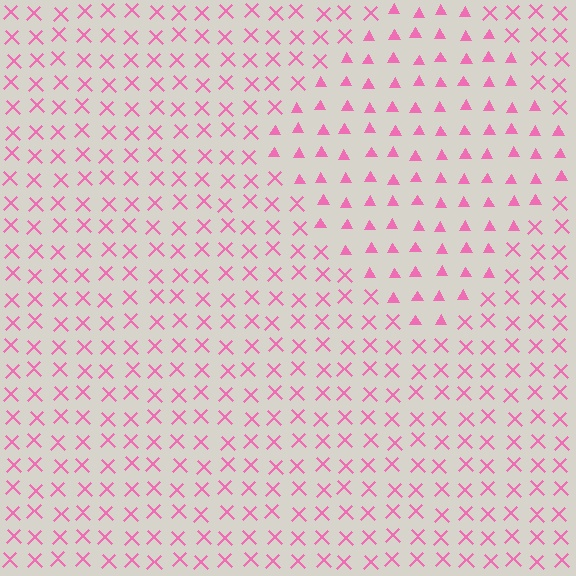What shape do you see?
I see a diamond.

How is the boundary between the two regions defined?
The boundary is defined by a change in element shape: triangles inside vs. X marks outside. All elements share the same color and spacing.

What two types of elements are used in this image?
The image uses triangles inside the diamond region and X marks outside it.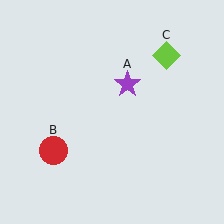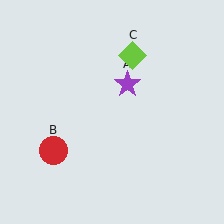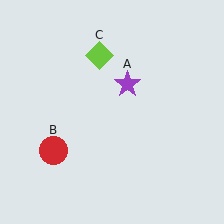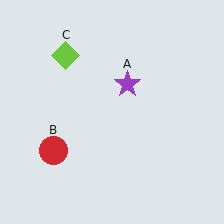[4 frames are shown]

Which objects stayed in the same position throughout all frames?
Purple star (object A) and red circle (object B) remained stationary.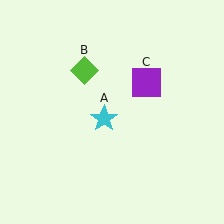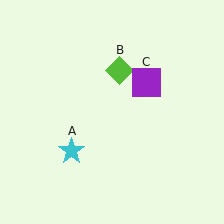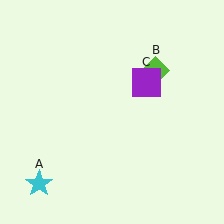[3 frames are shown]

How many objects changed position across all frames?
2 objects changed position: cyan star (object A), lime diamond (object B).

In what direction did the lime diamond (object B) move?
The lime diamond (object B) moved right.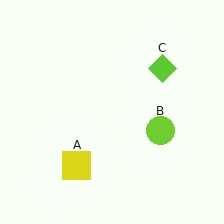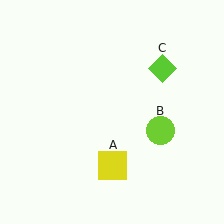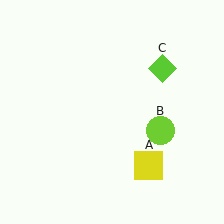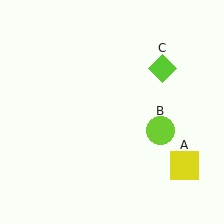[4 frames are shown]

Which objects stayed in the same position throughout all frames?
Lime circle (object B) and lime diamond (object C) remained stationary.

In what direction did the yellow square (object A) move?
The yellow square (object A) moved right.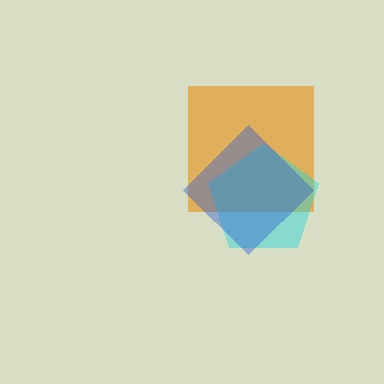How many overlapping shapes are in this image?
There are 3 overlapping shapes in the image.